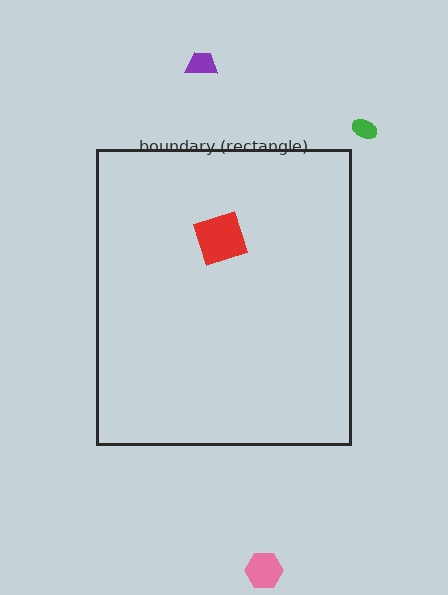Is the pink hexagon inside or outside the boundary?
Outside.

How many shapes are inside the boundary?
1 inside, 3 outside.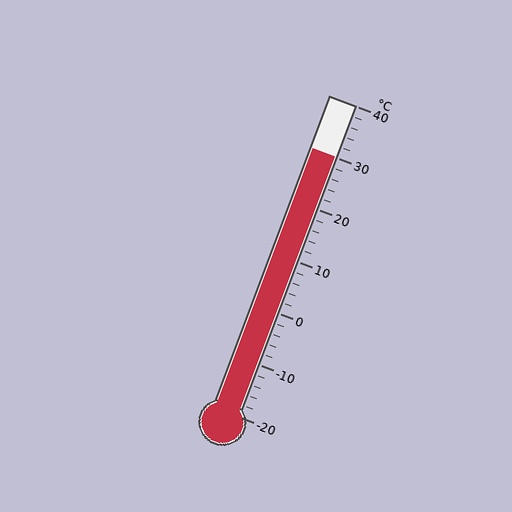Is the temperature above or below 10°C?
The temperature is above 10°C.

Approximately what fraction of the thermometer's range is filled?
The thermometer is filled to approximately 85% of its range.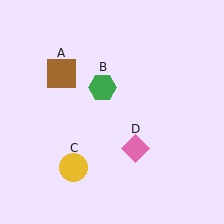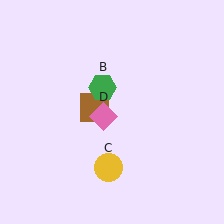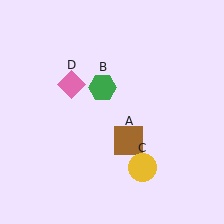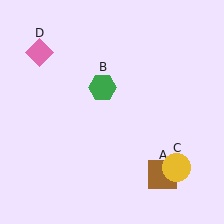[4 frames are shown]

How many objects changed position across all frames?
3 objects changed position: brown square (object A), yellow circle (object C), pink diamond (object D).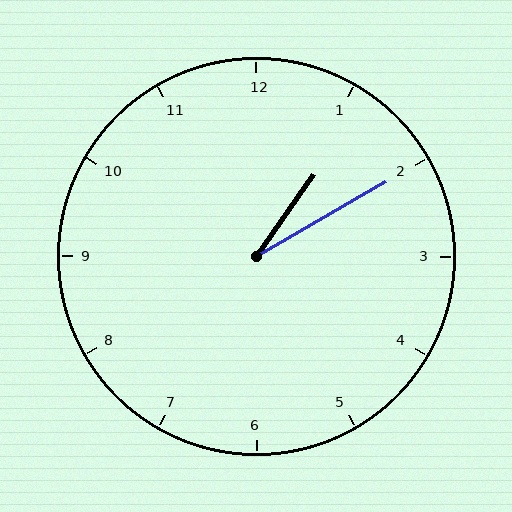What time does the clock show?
1:10.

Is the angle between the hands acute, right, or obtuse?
It is acute.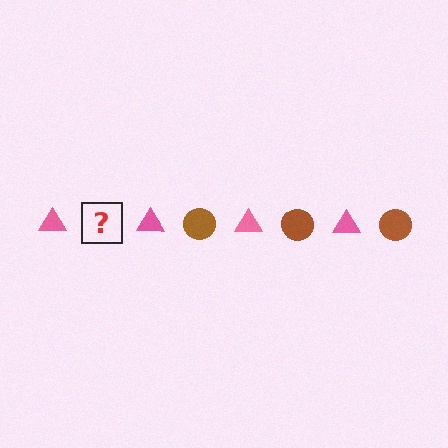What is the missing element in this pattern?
The missing element is a brown circle.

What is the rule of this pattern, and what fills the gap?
The rule is that the pattern alternates between pink triangle and brown circle. The gap should be filled with a brown circle.